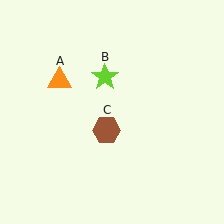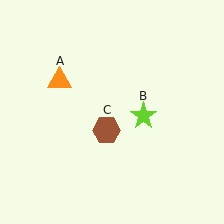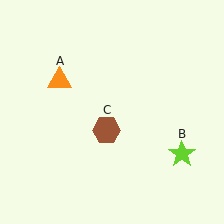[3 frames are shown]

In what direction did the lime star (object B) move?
The lime star (object B) moved down and to the right.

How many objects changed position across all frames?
1 object changed position: lime star (object B).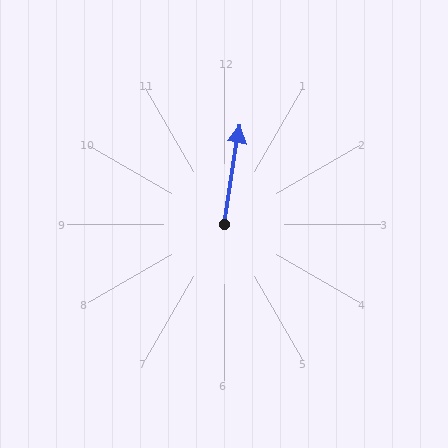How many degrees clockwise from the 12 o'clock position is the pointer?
Approximately 9 degrees.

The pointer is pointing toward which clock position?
Roughly 12 o'clock.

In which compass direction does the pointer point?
North.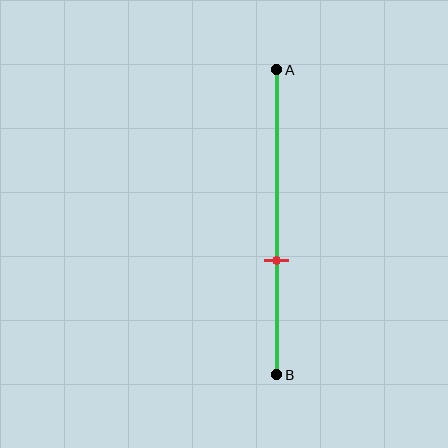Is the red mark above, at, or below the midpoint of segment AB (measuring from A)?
The red mark is below the midpoint of segment AB.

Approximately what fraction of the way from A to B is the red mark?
The red mark is approximately 60% of the way from A to B.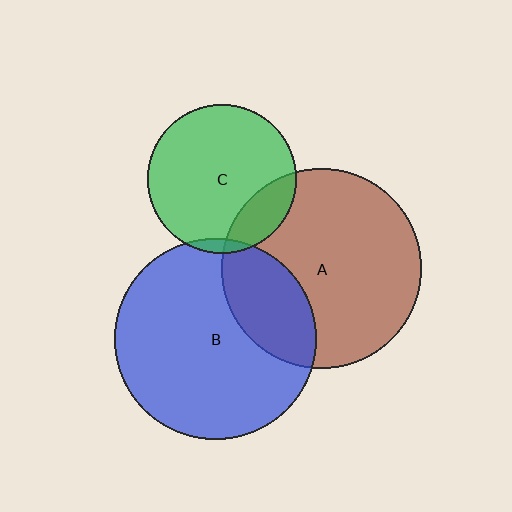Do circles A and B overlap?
Yes.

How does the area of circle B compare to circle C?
Approximately 1.8 times.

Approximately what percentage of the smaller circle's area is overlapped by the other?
Approximately 25%.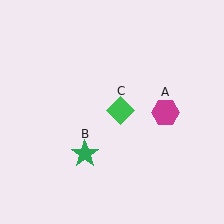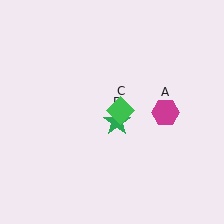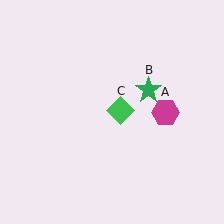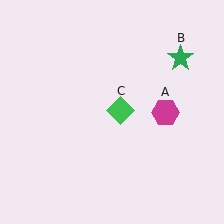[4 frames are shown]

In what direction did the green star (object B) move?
The green star (object B) moved up and to the right.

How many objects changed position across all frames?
1 object changed position: green star (object B).